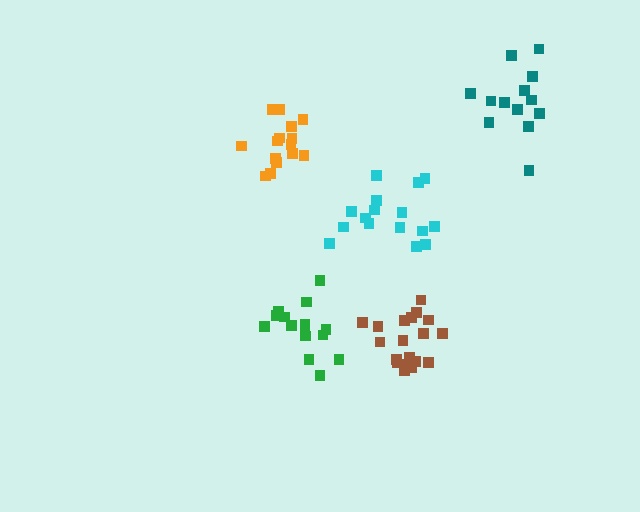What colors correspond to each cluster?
The clusters are colored: green, teal, cyan, brown, orange.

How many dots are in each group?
Group 1: 15 dots, Group 2: 13 dots, Group 3: 16 dots, Group 4: 19 dots, Group 5: 15 dots (78 total).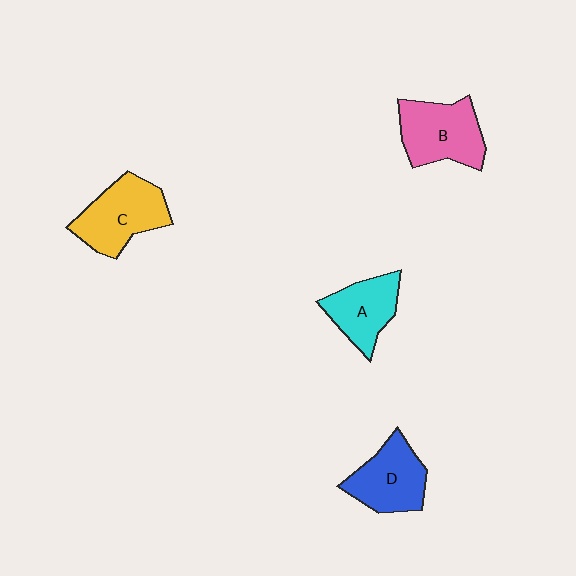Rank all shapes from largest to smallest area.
From largest to smallest: C (yellow), B (pink), D (blue), A (cyan).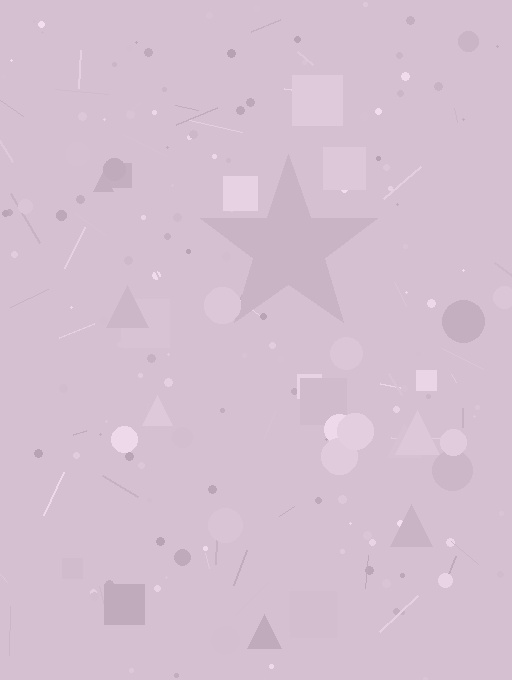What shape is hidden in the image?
A star is hidden in the image.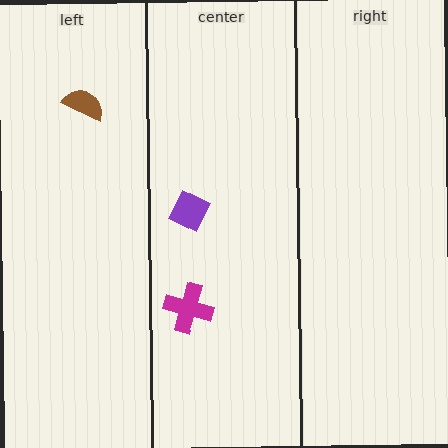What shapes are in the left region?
The brown semicircle.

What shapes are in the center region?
The magenta cross, the purple diamond.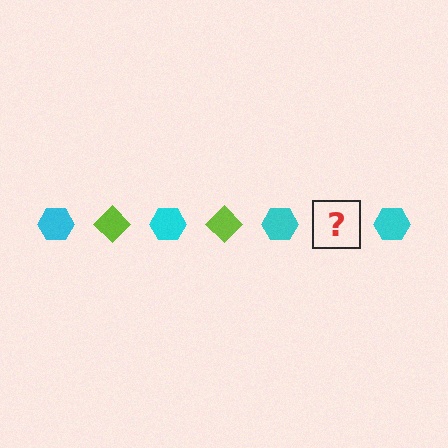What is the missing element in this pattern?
The missing element is a lime diamond.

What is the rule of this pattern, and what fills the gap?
The rule is that the pattern alternates between cyan hexagon and lime diamond. The gap should be filled with a lime diamond.